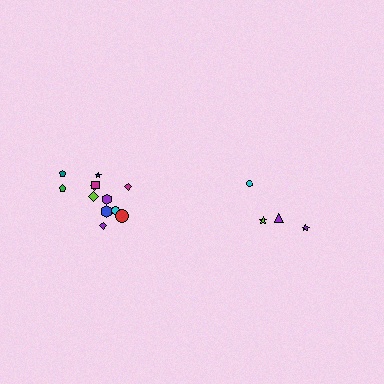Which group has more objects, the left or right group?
The left group.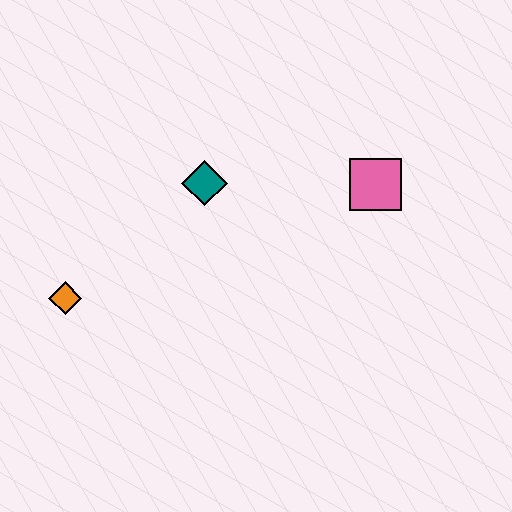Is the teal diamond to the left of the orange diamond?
No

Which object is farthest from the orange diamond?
The pink square is farthest from the orange diamond.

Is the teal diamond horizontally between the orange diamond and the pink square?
Yes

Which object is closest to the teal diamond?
The pink square is closest to the teal diamond.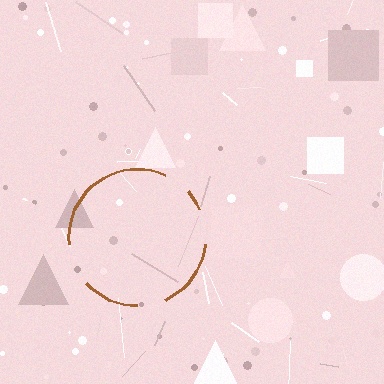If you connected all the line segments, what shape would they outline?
They would outline a circle.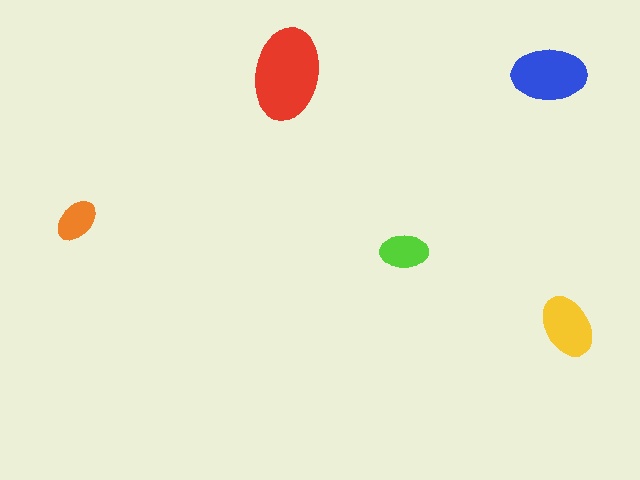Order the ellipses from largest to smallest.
the red one, the blue one, the yellow one, the lime one, the orange one.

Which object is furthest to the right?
The yellow ellipse is rightmost.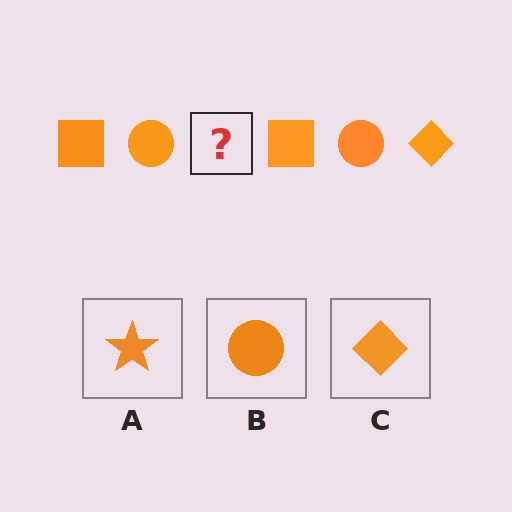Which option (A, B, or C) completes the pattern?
C.